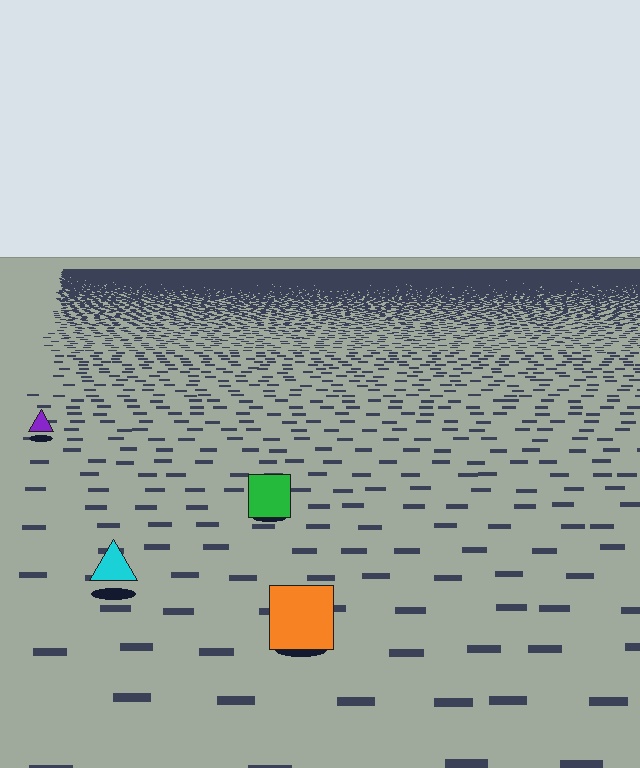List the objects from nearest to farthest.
From nearest to farthest: the orange square, the cyan triangle, the green square, the purple triangle.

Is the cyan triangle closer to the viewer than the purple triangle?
Yes. The cyan triangle is closer — you can tell from the texture gradient: the ground texture is coarser near it.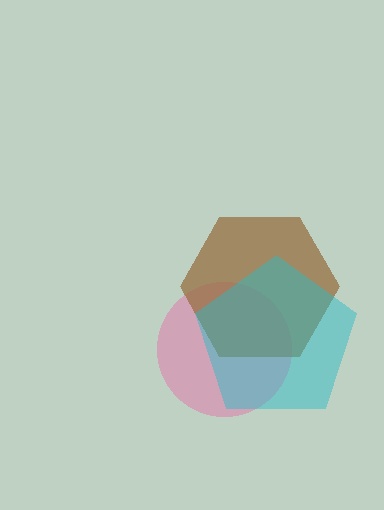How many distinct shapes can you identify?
There are 3 distinct shapes: a pink circle, a brown hexagon, a cyan pentagon.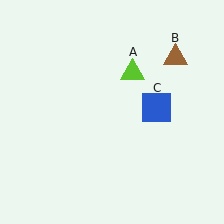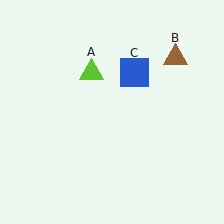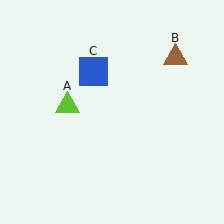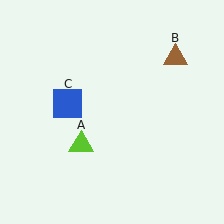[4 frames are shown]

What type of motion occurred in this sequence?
The lime triangle (object A), blue square (object C) rotated counterclockwise around the center of the scene.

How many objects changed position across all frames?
2 objects changed position: lime triangle (object A), blue square (object C).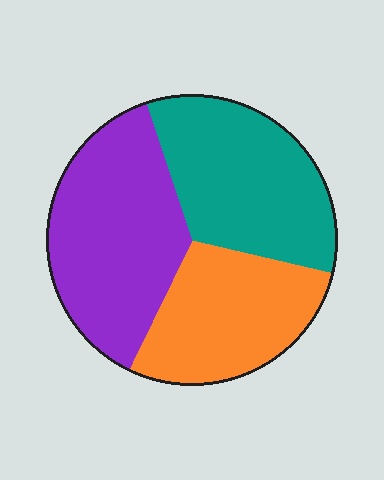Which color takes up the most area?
Purple, at roughly 40%.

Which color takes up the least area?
Orange, at roughly 30%.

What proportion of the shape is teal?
Teal covers around 35% of the shape.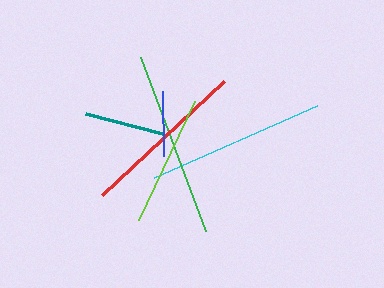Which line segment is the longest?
The green line is the longest at approximately 186 pixels.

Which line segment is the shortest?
The blue line is the shortest at approximately 65 pixels.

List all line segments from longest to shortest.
From longest to shortest: green, cyan, red, lime, teal, blue.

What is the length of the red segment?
The red segment is approximately 167 pixels long.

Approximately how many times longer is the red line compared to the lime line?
The red line is approximately 1.3 times the length of the lime line.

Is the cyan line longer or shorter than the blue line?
The cyan line is longer than the blue line.